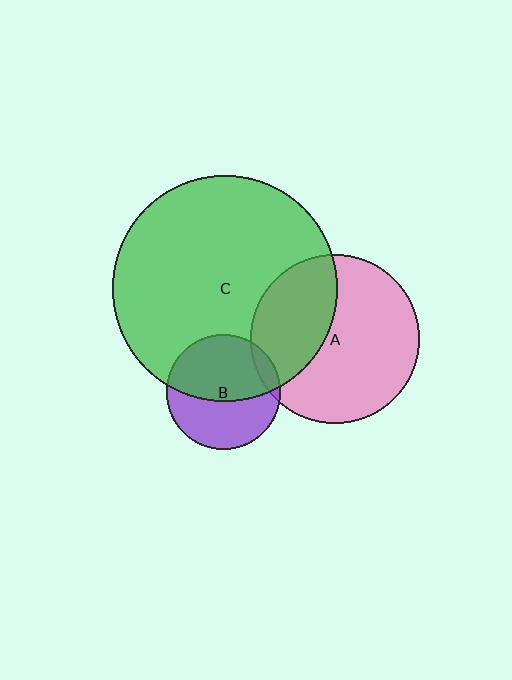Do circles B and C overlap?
Yes.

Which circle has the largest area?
Circle C (green).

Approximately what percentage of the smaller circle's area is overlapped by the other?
Approximately 55%.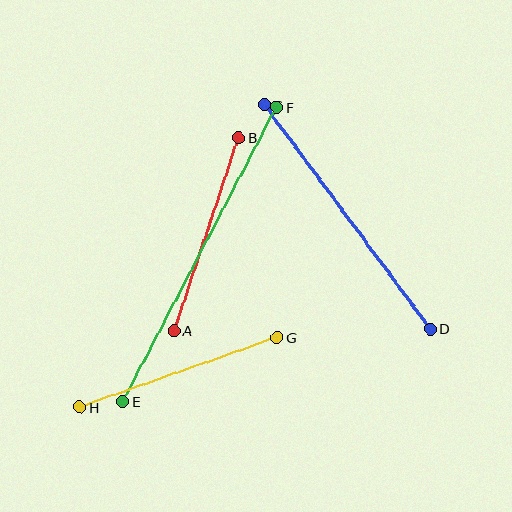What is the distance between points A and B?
The distance is approximately 204 pixels.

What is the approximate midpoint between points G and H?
The midpoint is at approximately (179, 372) pixels.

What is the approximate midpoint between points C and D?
The midpoint is at approximately (347, 217) pixels.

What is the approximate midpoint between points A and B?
The midpoint is at approximately (206, 234) pixels.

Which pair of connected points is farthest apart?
Points E and F are farthest apart.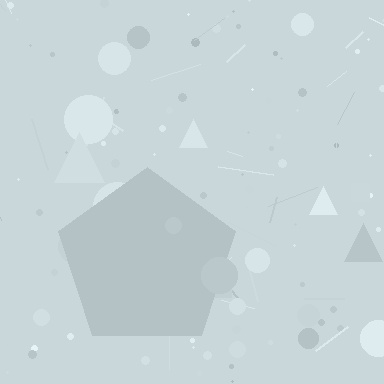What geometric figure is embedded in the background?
A pentagon is embedded in the background.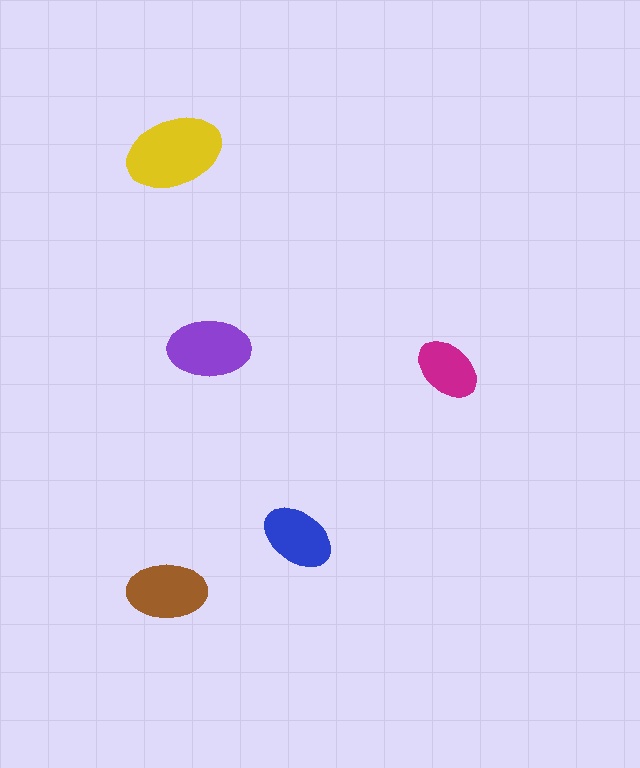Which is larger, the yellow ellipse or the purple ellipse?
The yellow one.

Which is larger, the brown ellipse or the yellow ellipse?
The yellow one.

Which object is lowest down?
The brown ellipse is bottommost.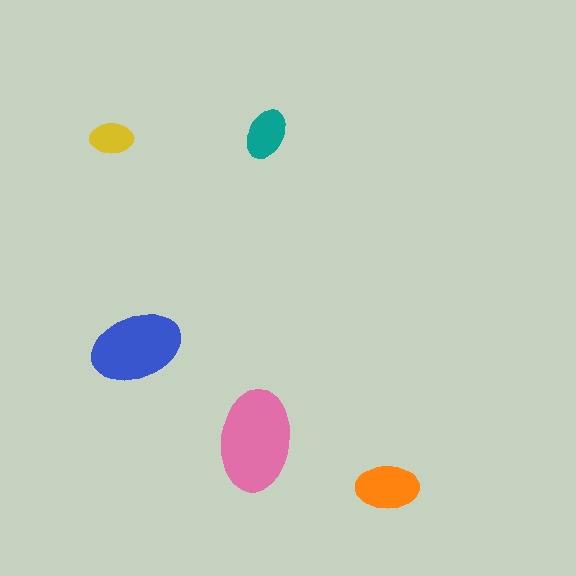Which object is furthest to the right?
The orange ellipse is rightmost.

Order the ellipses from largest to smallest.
the pink one, the blue one, the orange one, the teal one, the yellow one.